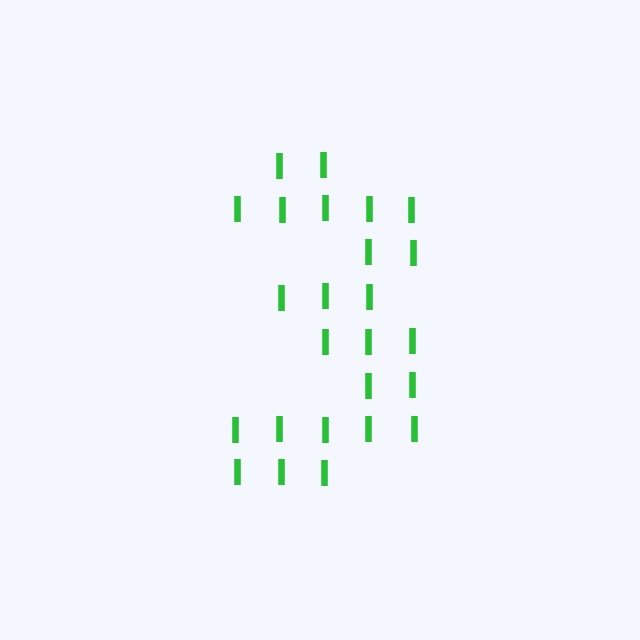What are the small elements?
The small elements are letter I's.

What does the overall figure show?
The overall figure shows the digit 3.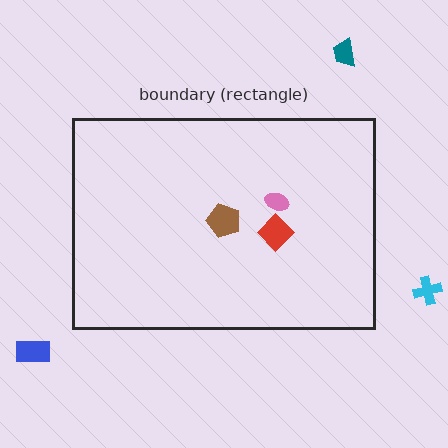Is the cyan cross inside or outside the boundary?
Outside.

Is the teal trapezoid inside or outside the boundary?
Outside.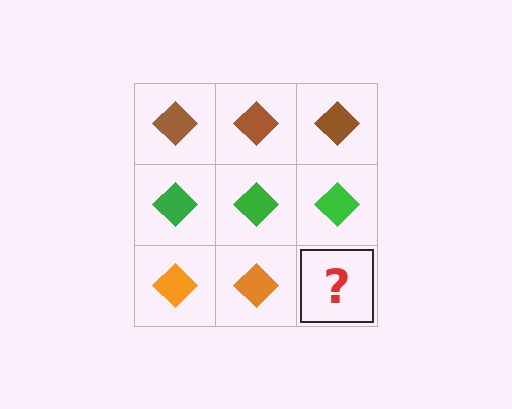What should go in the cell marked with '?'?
The missing cell should contain an orange diamond.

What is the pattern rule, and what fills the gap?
The rule is that each row has a consistent color. The gap should be filled with an orange diamond.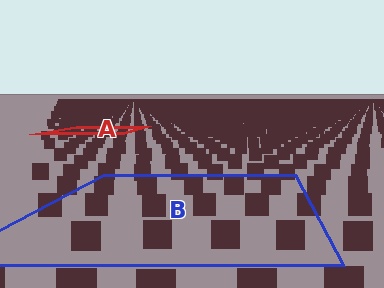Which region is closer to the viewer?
Region B is closer. The texture elements there are larger and more spread out.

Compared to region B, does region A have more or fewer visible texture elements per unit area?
Region A has more texture elements per unit area — they are packed more densely because it is farther away.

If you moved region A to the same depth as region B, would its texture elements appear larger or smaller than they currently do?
They would appear larger. At a closer depth, the same texture elements are projected at a bigger on-screen size.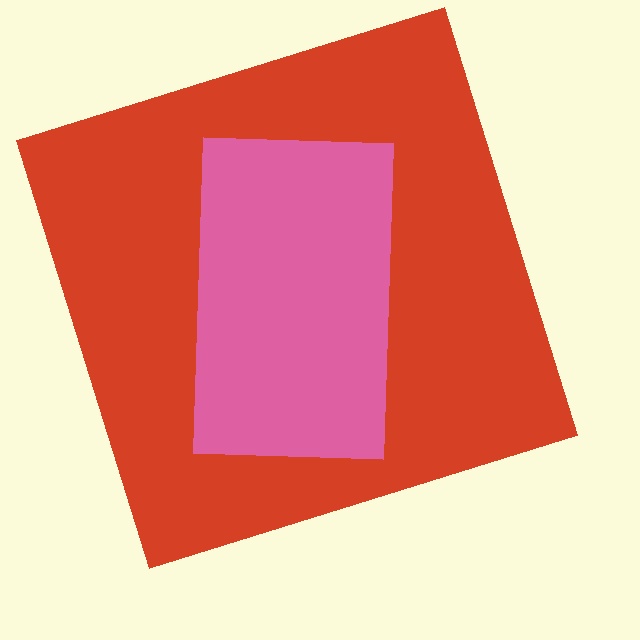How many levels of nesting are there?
2.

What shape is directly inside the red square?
The pink rectangle.